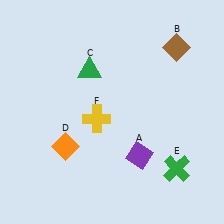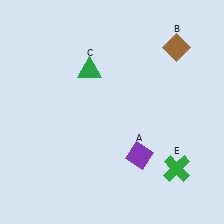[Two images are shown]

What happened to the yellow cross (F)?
The yellow cross (F) was removed in Image 2. It was in the bottom-left area of Image 1.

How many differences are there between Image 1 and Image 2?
There are 2 differences between the two images.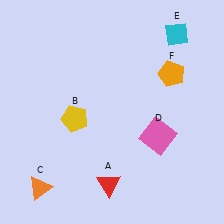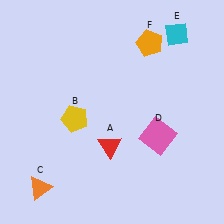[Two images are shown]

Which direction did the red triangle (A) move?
The red triangle (A) moved up.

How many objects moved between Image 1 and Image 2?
2 objects moved between the two images.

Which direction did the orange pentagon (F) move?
The orange pentagon (F) moved up.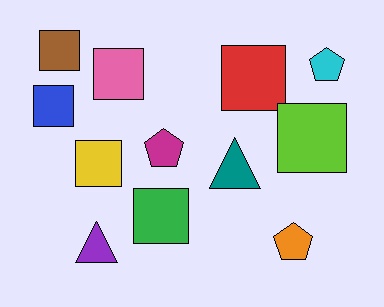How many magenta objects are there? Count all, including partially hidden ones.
There is 1 magenta object.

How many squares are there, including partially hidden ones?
There are 7 squares.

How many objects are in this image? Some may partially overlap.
There are 12 objects.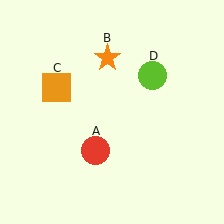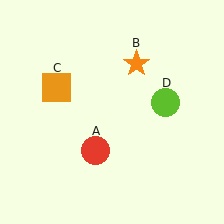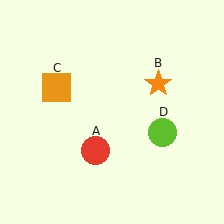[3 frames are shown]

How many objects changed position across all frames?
2 objects changed position: orange star (object B), lime circle (object D).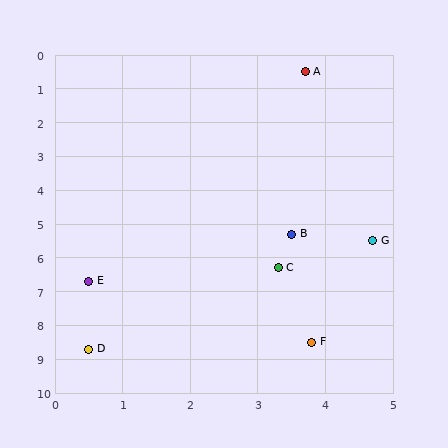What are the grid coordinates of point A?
Point A is at approximately (3.7, 0.5).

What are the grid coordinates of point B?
Point B is at approximately (3.5, 5.3).